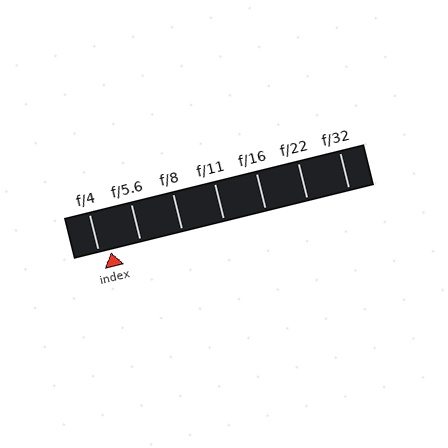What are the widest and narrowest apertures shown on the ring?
The widest aperture shown is f/4 and the narrowest is f/32.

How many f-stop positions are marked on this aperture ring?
There are 7 f-stop positions marked.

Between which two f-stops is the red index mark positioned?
The index mark is between f/4 and f/5.6.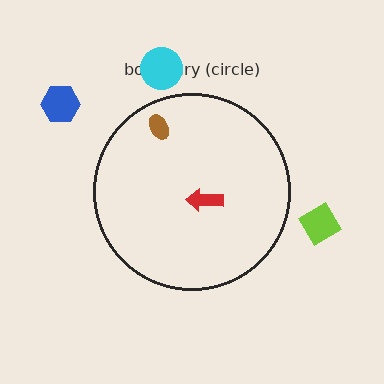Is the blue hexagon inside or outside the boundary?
Outside.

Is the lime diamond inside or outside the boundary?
Outside.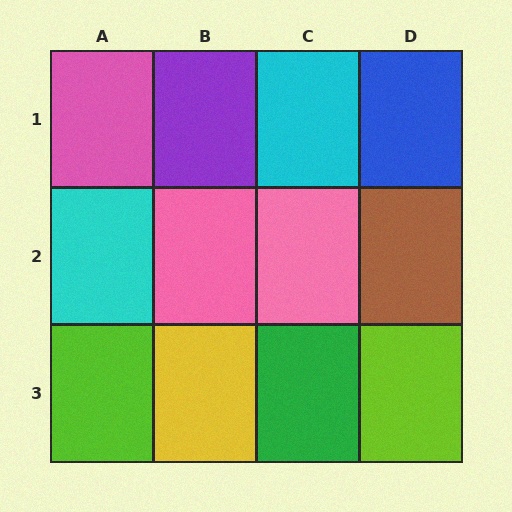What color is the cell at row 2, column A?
Cyan.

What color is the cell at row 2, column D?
Brown.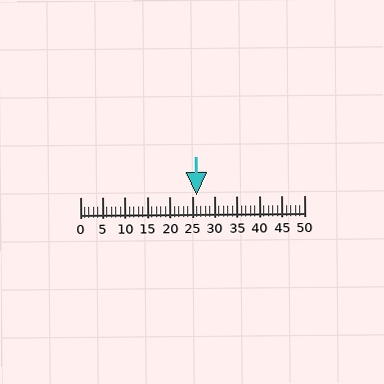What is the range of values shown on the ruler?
The ruler shows values from 0 to 50.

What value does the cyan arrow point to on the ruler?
The cyan arrow points to approximately 26.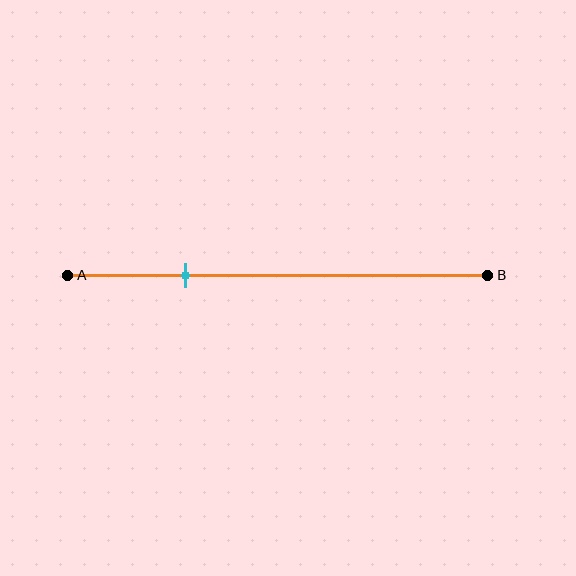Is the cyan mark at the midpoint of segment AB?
No, the mark is at about 30% from A, not at the 50% midpoint.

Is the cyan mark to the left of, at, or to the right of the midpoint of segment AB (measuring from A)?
The cyan mark is to the left of the midpoint of segment AB.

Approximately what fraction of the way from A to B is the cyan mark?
The cyan mark is approximately 30% of the way from A to B.